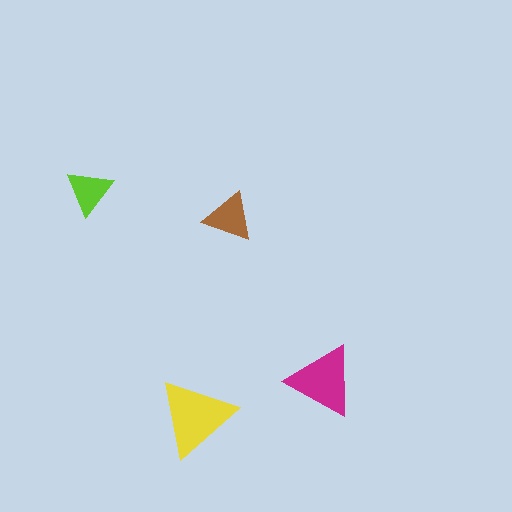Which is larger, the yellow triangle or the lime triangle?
The yellow one.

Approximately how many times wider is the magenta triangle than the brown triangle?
About 1.5 times wider.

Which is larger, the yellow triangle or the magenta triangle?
The yellow one.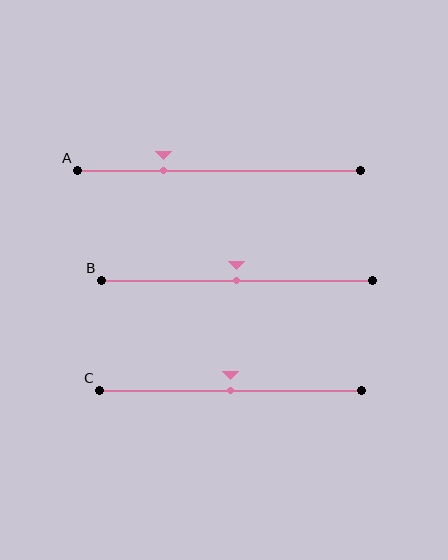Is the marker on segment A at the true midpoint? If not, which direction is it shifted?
No, the marker on segment A is shifted to the left by about 20% of the segment length.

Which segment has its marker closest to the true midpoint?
Segment B has its marker closest to the true midpoint.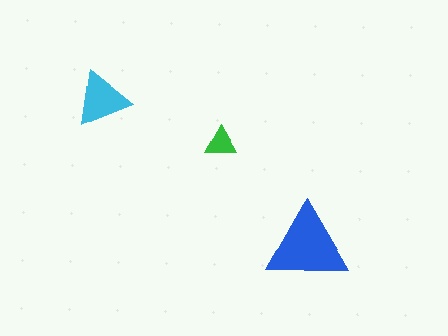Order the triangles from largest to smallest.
the blue one, the cyan one, the green one.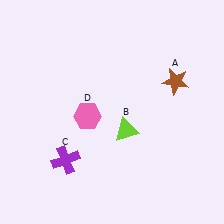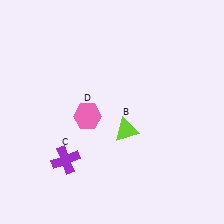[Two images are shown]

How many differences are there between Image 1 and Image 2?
There is 1 difference between the two images.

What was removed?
The brown star (A) was removed in Image 2.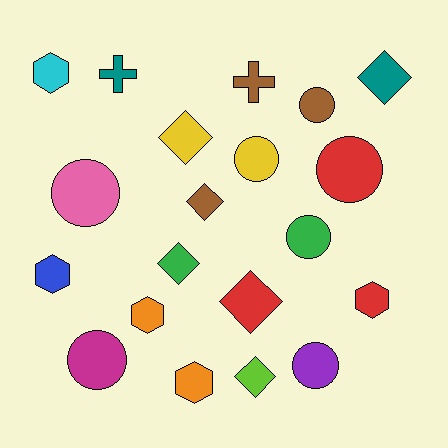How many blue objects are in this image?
There is 1 blue object.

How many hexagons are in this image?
There are 5 hexagons.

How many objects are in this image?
There are 20 objects.